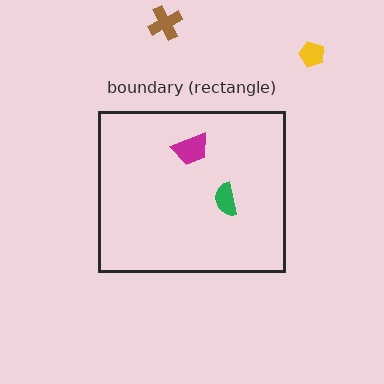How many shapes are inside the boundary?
2 inside, 2 outside.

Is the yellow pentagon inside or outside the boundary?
Outside.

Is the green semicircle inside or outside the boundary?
Inside.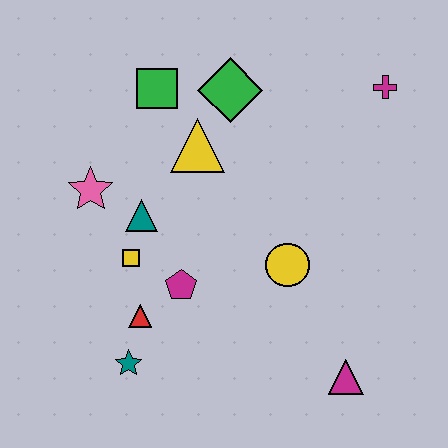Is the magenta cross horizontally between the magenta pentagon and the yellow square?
No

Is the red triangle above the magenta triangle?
Yes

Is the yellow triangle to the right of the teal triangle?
Yes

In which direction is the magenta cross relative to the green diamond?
The magenta cross is to the right of the green diamond.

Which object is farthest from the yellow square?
The magenta cross is farthest from the yellow square.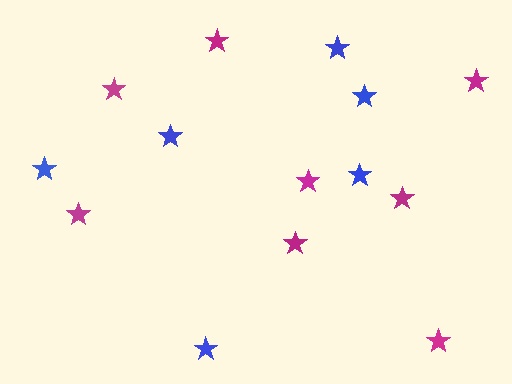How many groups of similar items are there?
There are 2 groups: one group of magenta stars (8) and one group of blue stars (6).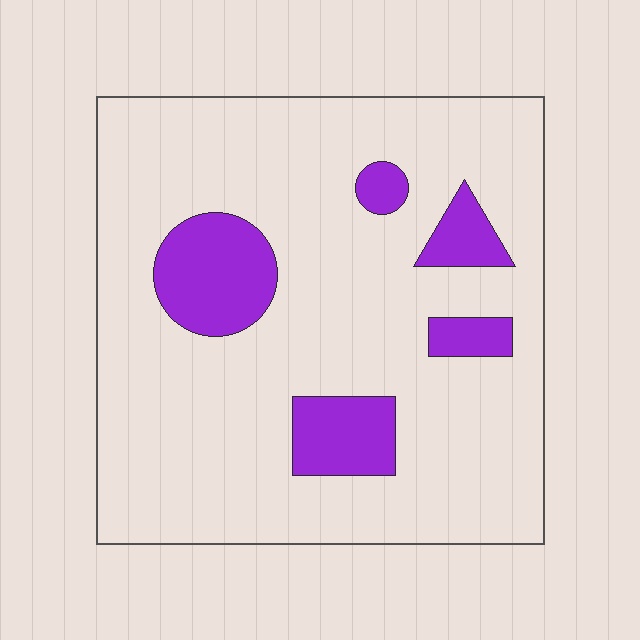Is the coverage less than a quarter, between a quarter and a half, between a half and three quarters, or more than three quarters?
Less than a quarter.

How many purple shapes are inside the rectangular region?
5.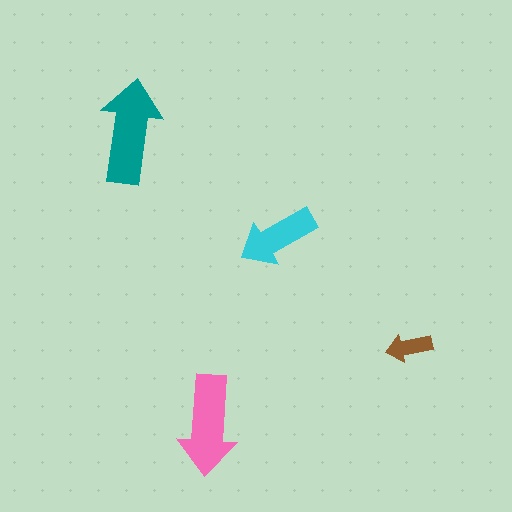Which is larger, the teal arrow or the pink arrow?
The teal one.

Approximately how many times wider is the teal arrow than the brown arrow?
About 2 times wider.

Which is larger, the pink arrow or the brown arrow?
The pink one.